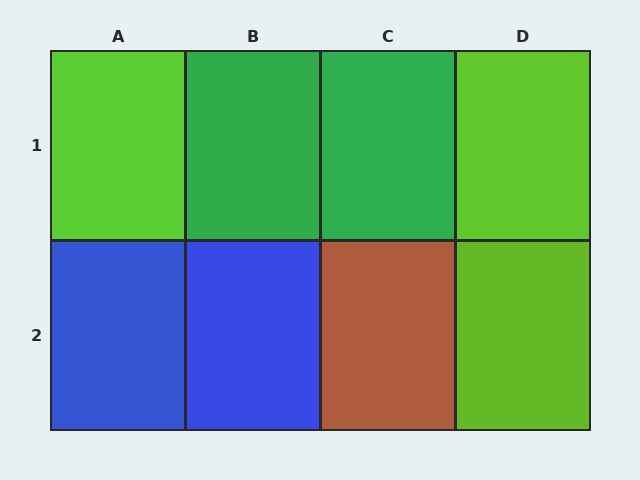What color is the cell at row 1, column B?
Green.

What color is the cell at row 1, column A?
Lime.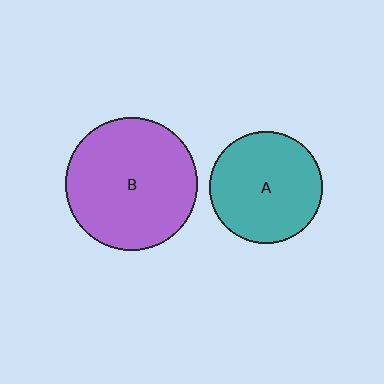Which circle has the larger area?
Circle B (purple).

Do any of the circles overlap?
No, none of the circles overlap.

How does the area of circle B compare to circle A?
Approximately 1.4 times.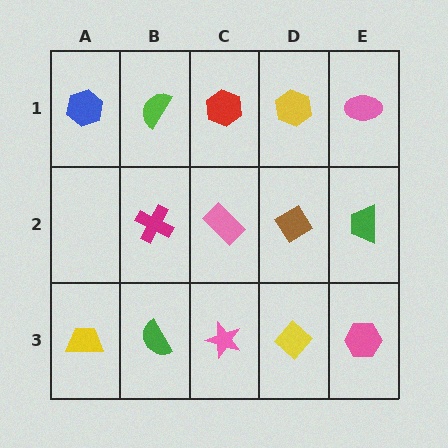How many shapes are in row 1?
5 shapes.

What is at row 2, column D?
A brown diamond.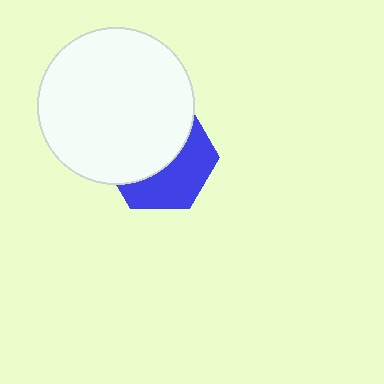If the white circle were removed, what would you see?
You would see the complete blue hexagon.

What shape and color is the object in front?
The object in front is a white circle.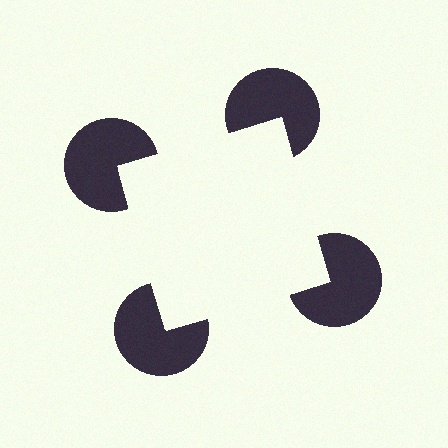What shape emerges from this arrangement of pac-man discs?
An illusory square — its edges are inferred from the aligned wedge cuts in the pac-man discs, not physically drawn.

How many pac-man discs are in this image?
There are 4 — one at each vertex of the illusory square.